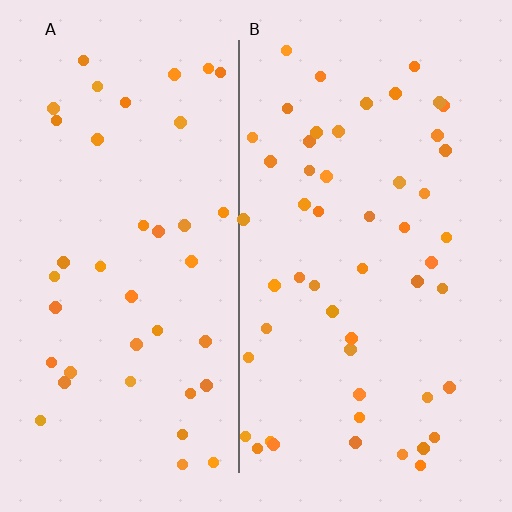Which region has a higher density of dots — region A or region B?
B (the right).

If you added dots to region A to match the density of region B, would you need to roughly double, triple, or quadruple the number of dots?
Approximately double.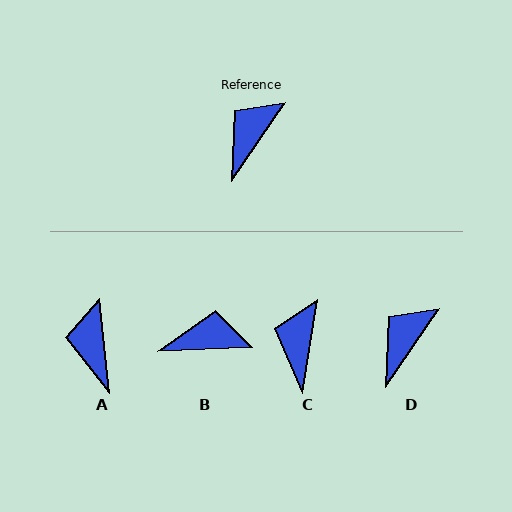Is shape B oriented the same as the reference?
No, it is off by about 53 degrees.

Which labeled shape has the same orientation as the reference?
D.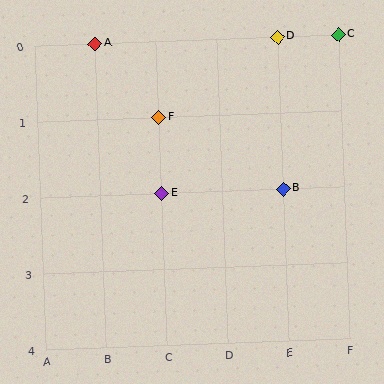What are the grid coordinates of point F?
Point F is at grid coordinates (C, 1).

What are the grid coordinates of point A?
Point A is at grid coordinates (B, 0).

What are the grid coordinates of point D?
Point D is at grid coordinates (E, 0).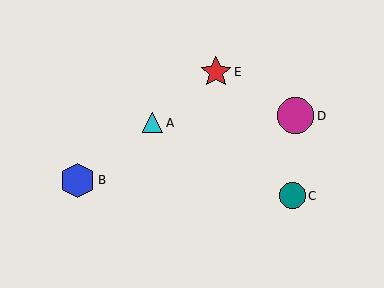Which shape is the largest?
The magenta circle (labeled D) is the largest.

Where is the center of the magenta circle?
The center of the magenta circle is at (296, 116).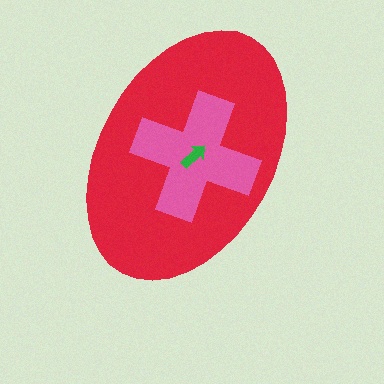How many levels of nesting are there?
3.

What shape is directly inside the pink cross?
The green arrow.